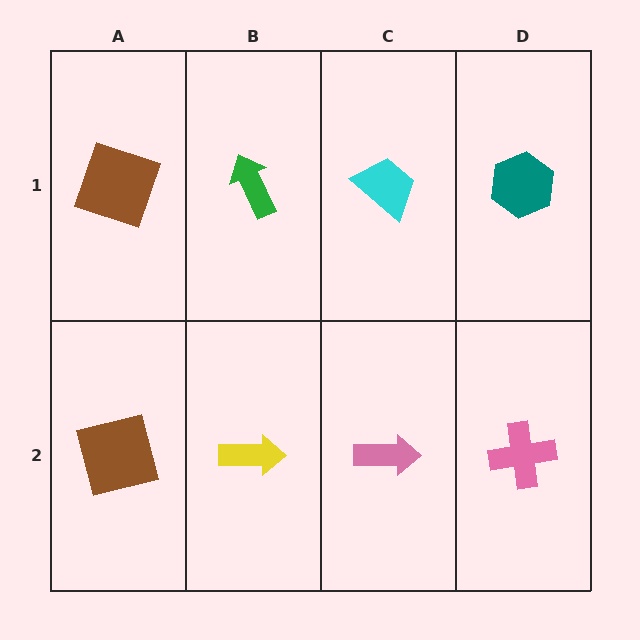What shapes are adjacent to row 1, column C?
A pink arrow (row 2, column C), a green arrow (row 1, column B), a teal hexagon (row 1, column D).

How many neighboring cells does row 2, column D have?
2.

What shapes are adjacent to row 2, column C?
A cyan trapezoid (row 1, column C), a yellow arrow (row 2, column B), a pink cross (row 2, column D).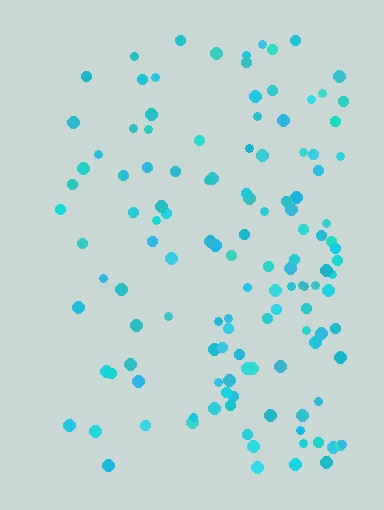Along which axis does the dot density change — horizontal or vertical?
Horizontal.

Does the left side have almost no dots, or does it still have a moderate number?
Still a moderate number, just noticeably fewer than the right.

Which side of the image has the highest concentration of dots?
The right.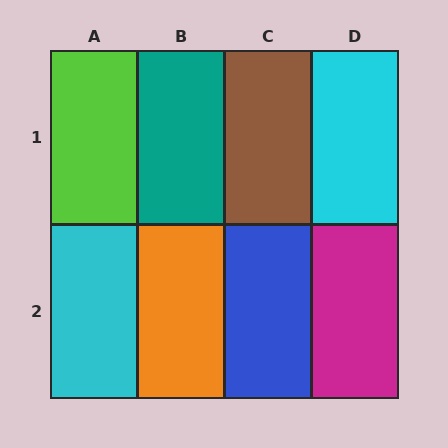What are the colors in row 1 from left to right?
Lime, teal, brown, cyan.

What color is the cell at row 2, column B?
Orange.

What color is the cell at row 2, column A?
Cyan.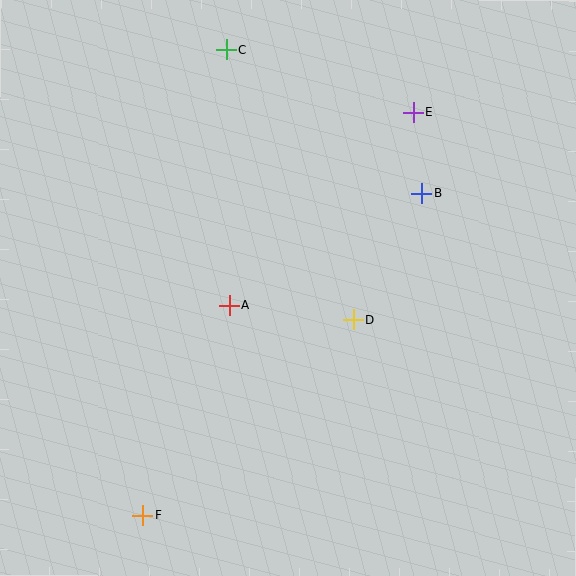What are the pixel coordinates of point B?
Point B is at (422, 194).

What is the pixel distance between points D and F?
The distance between D and F is 287 pixels.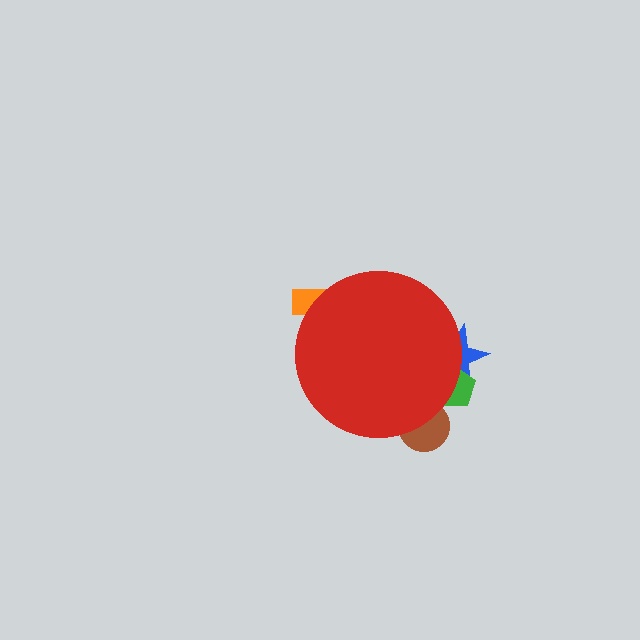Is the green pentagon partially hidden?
Yes, the green pentagon is partially hidden behind the red circle.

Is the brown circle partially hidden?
Yes, the brown circle is partially hidden behind the red circle.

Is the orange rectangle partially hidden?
Yes, the orange rectangle is partially hidden behind the red circle.